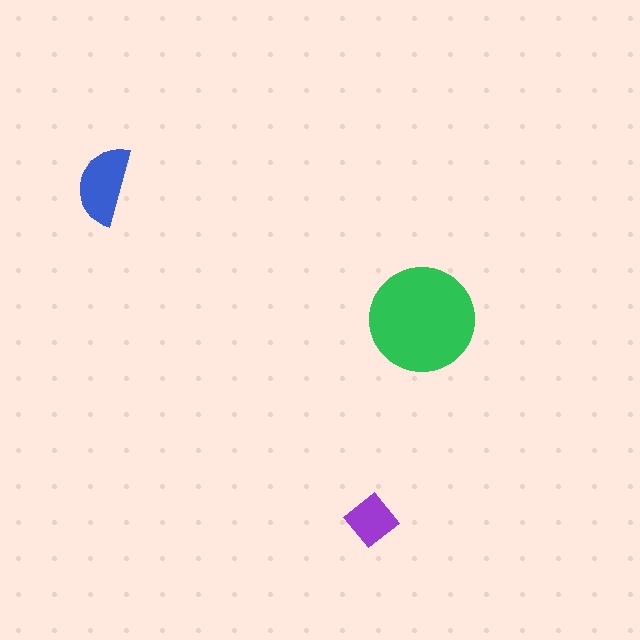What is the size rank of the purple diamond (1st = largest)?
3rd.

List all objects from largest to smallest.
The green circle, the blue semicircle, the purple diamond.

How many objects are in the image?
There are 3 objects in the image.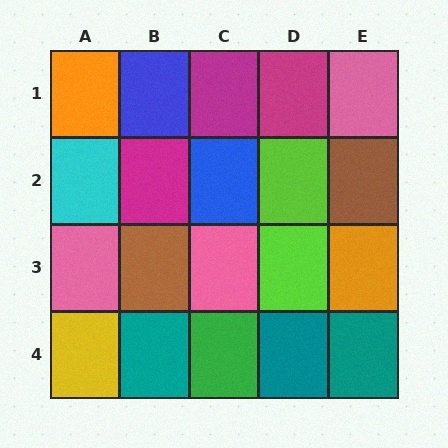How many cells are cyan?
1 cell is cyan.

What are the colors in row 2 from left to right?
Cyan, magenta, blue, lime, brown.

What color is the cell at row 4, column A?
Yellow.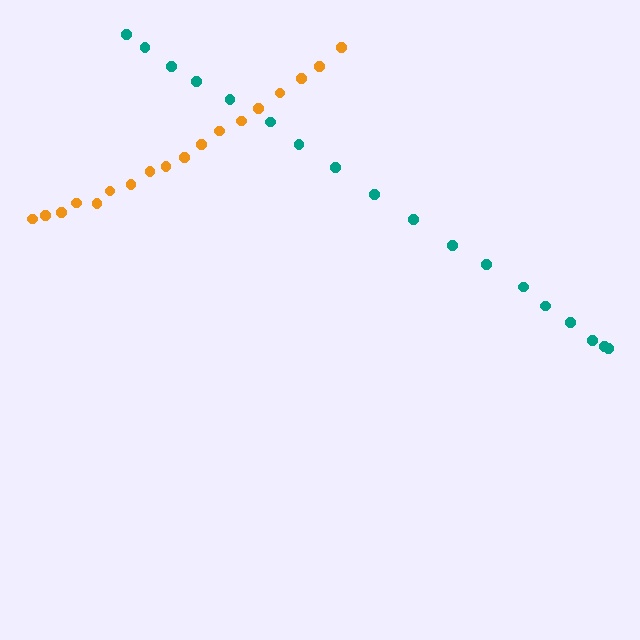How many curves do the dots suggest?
There are 2 distinct paths.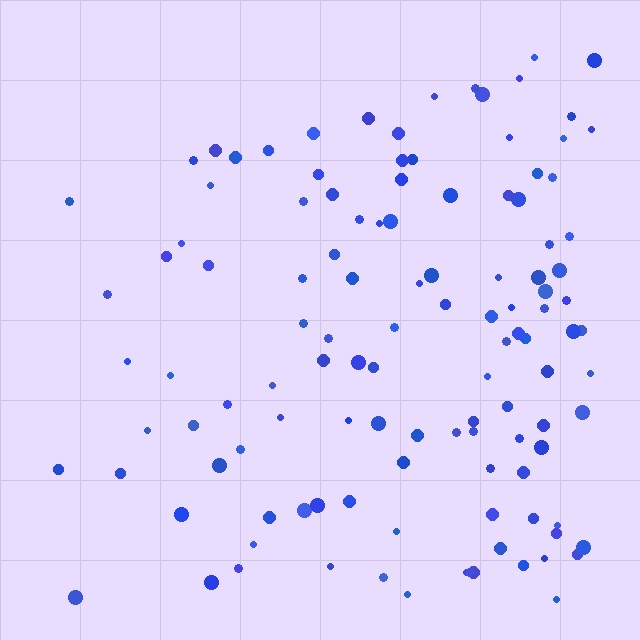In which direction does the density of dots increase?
From left to right, with the right side densest.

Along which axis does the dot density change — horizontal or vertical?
Horizontal.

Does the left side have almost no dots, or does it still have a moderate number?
Still a moderate number, just noticeably fewer than the right.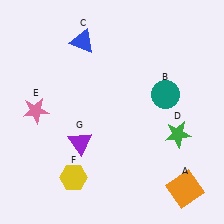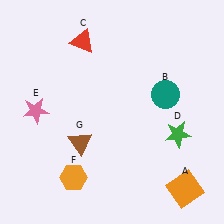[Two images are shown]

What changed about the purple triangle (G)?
In Image 1, G is purple. In Image 2, it changed to brown.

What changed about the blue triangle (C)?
In Image 1, C is blue. In Image 2, it changed to red.